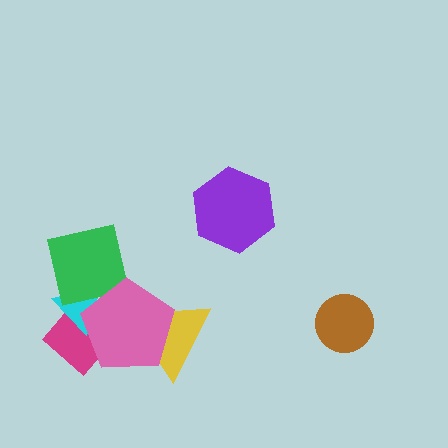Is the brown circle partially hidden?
No, no other shape covers it.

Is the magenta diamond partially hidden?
Yes, it is partially covered by another shape.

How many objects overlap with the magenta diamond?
2 objects overlap with the magenta diamond.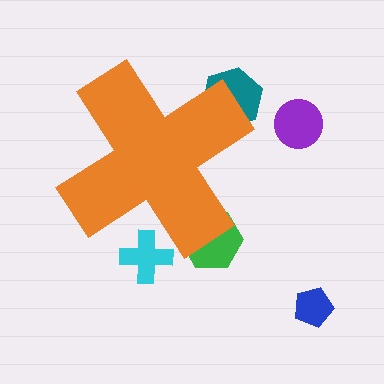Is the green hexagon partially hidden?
Yes, the green hexagon is partially hidden behind the orange cross.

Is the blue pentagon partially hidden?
No, the blue pentagon is fully visible.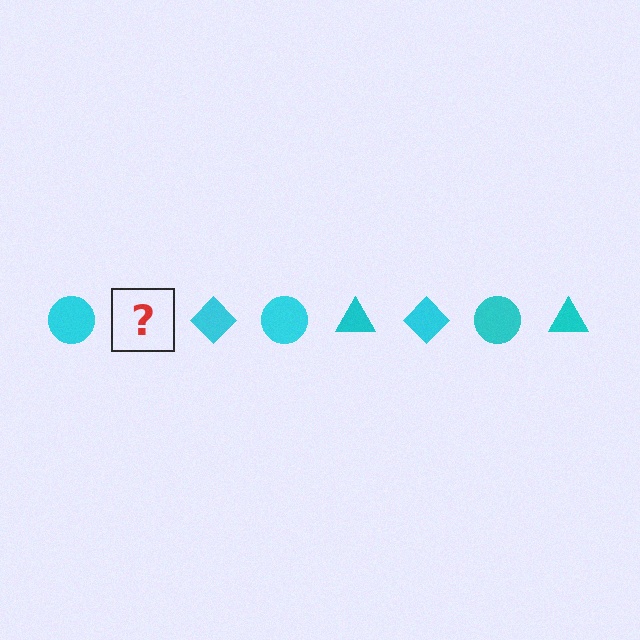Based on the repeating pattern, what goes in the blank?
The blank should be a cyan triangle.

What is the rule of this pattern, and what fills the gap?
The rule is that the pattern cycles through circle, triangle, diamond shapes in cyan. The gap should be filled with a cyan triangle.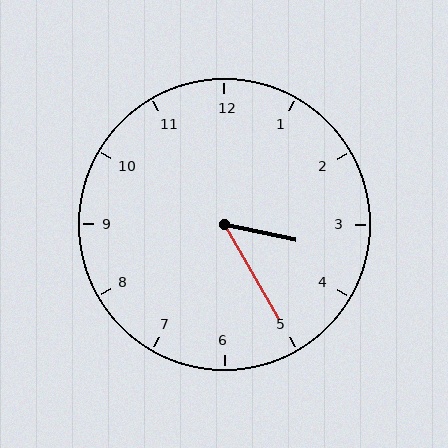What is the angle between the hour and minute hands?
Approximately 48 degrees.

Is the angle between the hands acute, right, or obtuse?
It is acute.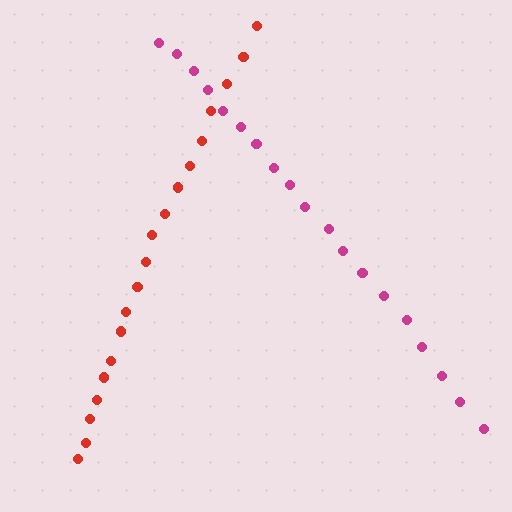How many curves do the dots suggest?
There are 2 distinct paths.